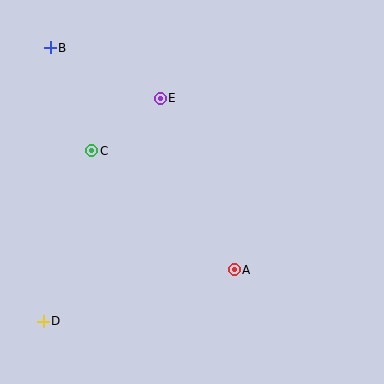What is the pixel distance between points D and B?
The distance between D and B is 274 pixels.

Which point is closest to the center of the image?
Point A at (234, 270) is closest to the center.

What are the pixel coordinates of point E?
Point E is at (160, 98).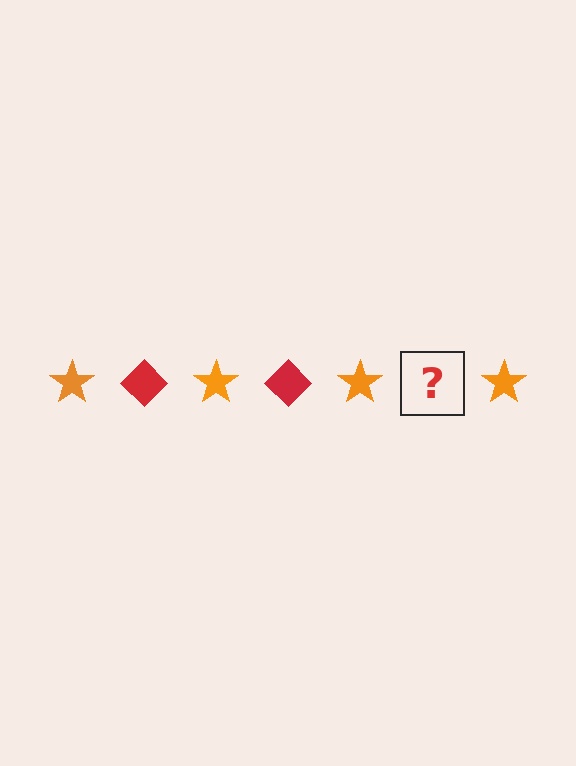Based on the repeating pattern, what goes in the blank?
The blank should be a red diamond.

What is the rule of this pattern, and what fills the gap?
The rule is that the pattern alternates between orange star and red diamond. The gap should be filled with a red diamond.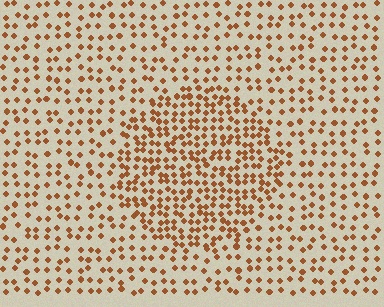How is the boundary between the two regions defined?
The boundary is defined by a change in element density (approximately 1.9x ratio). All elements are the same color, size, and shape.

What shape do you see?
I see a circle.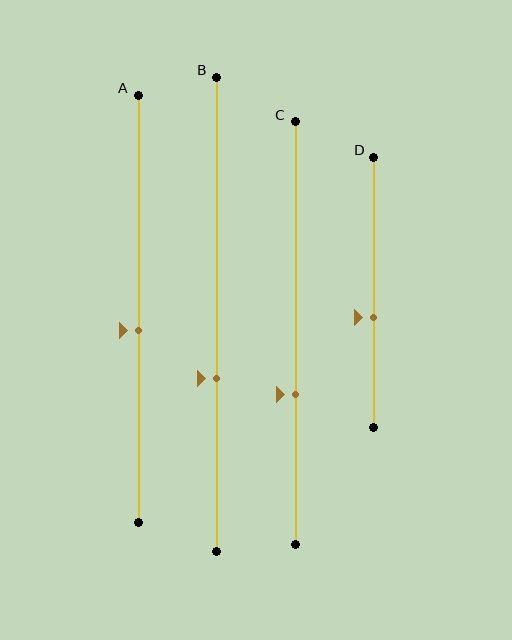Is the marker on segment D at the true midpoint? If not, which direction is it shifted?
No, the marker on segment D is shifted downward by about 9% of the segment length.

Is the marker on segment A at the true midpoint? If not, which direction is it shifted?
No, the marker on segment A is shifted downward by about 5% of the segment length.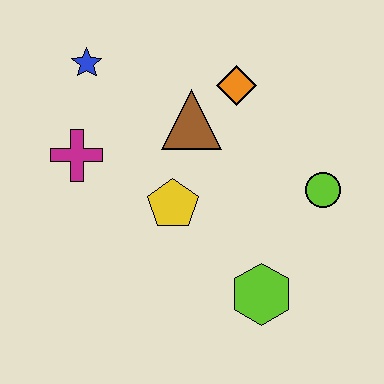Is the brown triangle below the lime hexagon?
No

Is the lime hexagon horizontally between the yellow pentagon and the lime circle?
Yes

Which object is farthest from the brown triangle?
The lime hexagon is farthest from the brown triangle.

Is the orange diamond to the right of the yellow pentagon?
Yes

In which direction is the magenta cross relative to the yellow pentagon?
The magenta cross is to the left of the yellow pentagon.